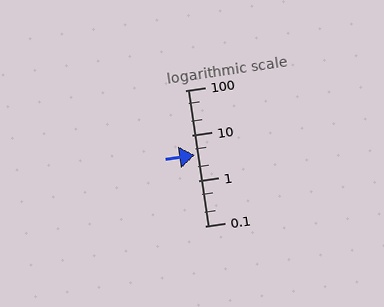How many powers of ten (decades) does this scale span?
The scale spans 3 decades, from 0.1 to 100.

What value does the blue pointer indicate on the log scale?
The pointer indicates approximately 3.7.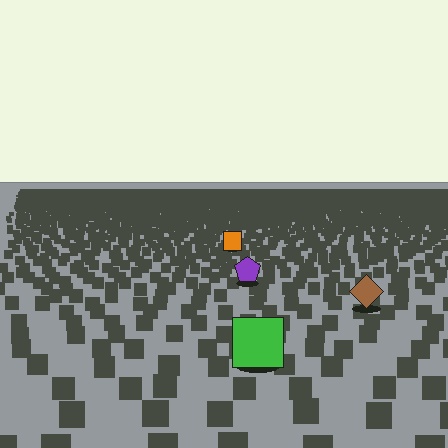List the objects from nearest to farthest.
From nearest to farthest: the green square, the brown diamond, the purple pentagon, the orange square.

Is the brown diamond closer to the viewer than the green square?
No. The green square is closer — you can tell from the texture gradient: the ground texture is coarser near it.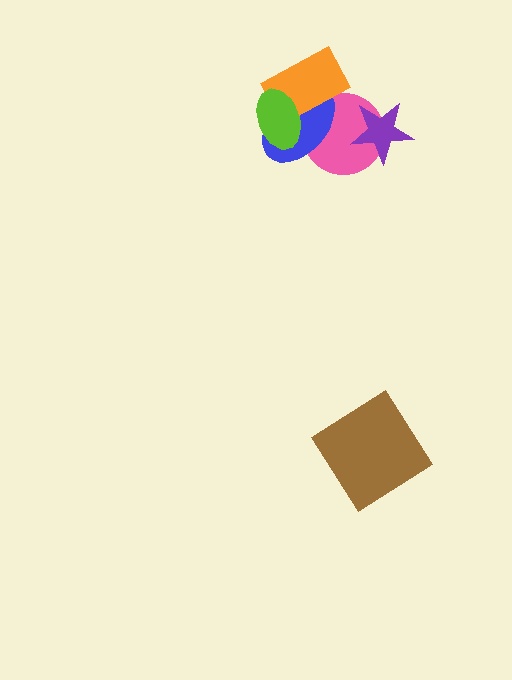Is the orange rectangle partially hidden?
Yes, it is partially covered by another shape.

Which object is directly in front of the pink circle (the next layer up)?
The blue ellipse is directly in front of the pink circle.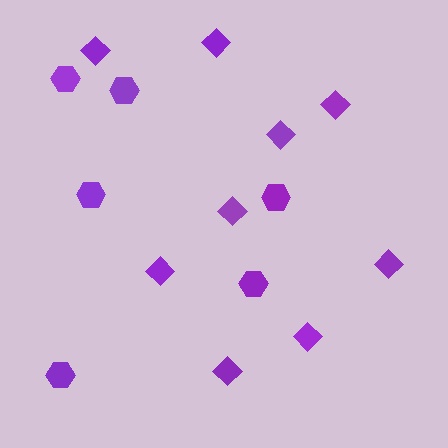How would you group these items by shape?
There are 2 groups: one group of diamonds (9) and one group of hexagons (6).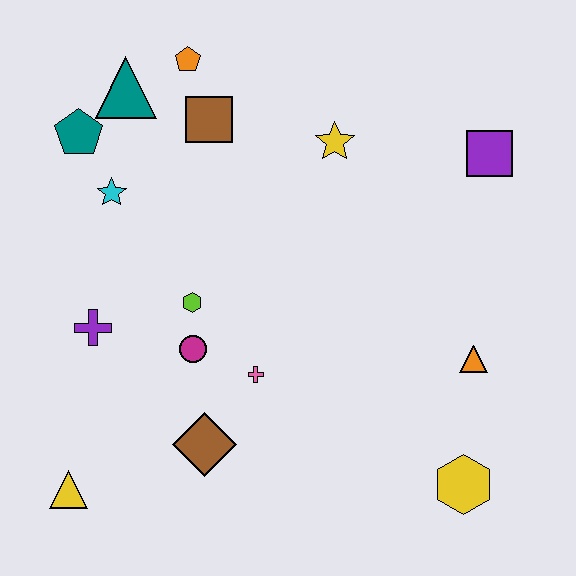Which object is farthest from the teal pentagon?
The yellow hexagon is farthest from the teal pentagon.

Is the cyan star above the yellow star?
No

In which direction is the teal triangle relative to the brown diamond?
The teal triangle is above the brown diamond.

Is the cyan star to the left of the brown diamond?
Yes